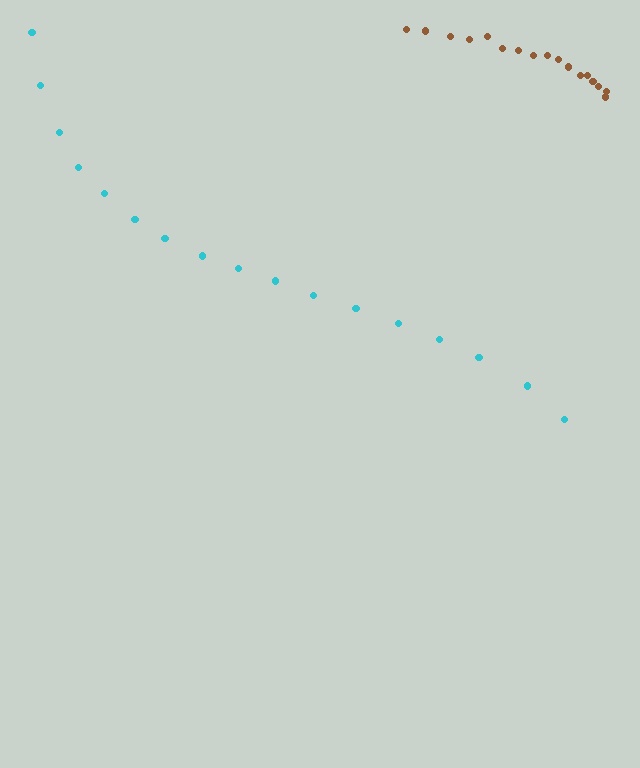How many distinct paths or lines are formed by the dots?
There are 2 distinct paths.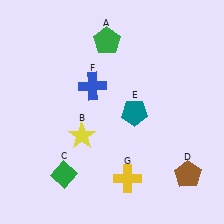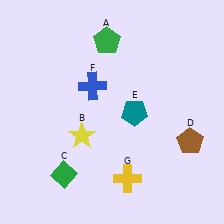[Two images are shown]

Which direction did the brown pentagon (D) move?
The brown pentagon (D) moved up.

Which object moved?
The brown pentagon (D) moved up.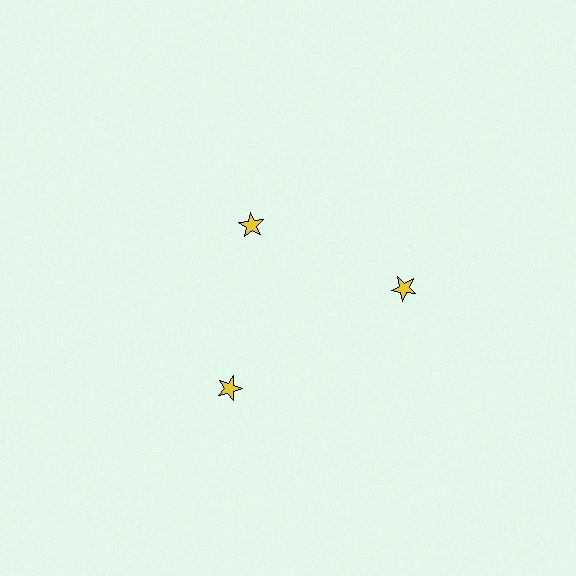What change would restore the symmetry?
The symmetry would be restored by moving it outward, back onto the ring so that all 3 stars sit at equal angles and equal distance from the center.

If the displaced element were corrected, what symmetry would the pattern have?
It would have 3-fold rotational symmetry — the pattern would map onto itself every 120 degrees.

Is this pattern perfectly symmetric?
No. The 3 yellow stars are arranged in a ring, but one element near the 11 o'clock position is pulled inward toward the center, breaking the 3-fold rotational symmetry.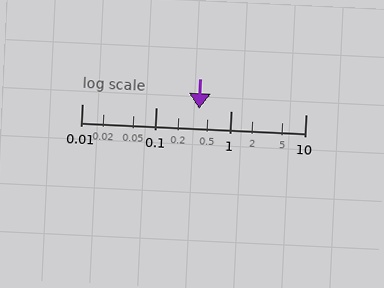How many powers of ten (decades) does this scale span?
The scale spans 3 decades, from 0.01 to 10.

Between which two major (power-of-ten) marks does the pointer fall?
The pointer is between 0.1 and 1.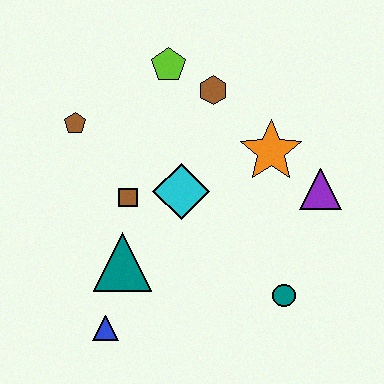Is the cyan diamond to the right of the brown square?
Yes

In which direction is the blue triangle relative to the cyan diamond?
The blue triangle is below the cyan diamond.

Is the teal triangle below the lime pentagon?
Yes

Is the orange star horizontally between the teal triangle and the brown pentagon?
No